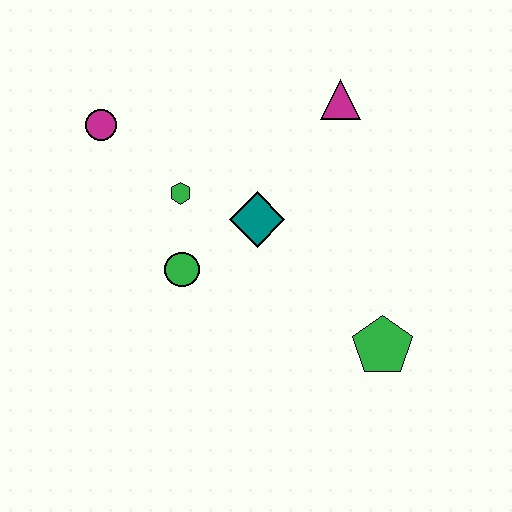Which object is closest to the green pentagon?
The teal diamond is closest to the green pentagon.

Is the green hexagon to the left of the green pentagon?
Yes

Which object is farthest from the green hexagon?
The green pentagon is farthest from the green hexagon.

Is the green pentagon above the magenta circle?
No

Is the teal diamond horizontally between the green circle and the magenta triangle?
Yes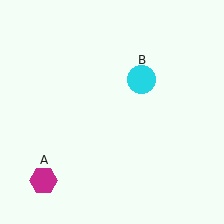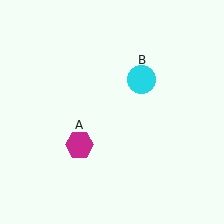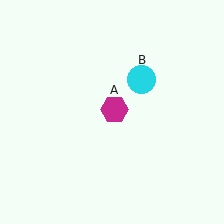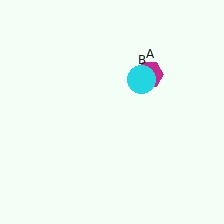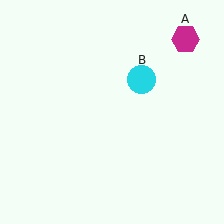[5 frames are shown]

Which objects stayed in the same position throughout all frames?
Cyan circle (object B) remained stationary.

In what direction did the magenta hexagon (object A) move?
The magenta hexagon (object A) moved up and to the right.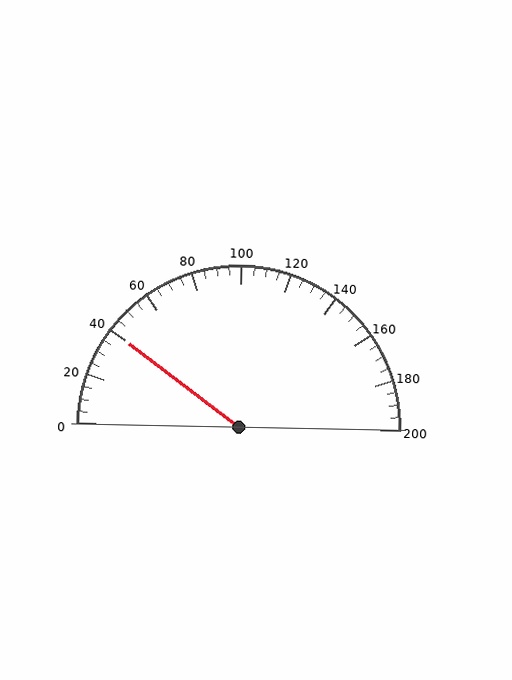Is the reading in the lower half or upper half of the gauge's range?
The reading is in the lower half of the range (0 to 200).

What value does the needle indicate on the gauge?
The needle indicates approximately 40.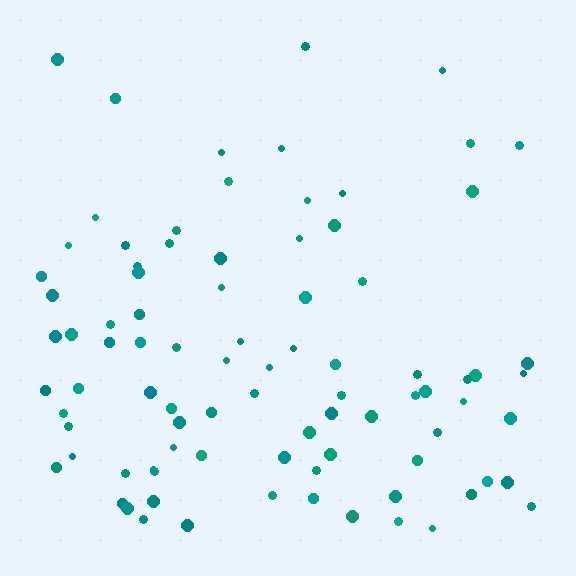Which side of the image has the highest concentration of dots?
The bottom.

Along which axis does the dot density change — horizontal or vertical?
Vertical.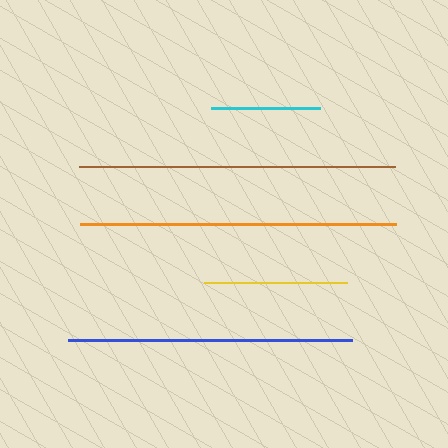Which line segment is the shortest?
The cyan line is the shortest at approximately 109 pixels.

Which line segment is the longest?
The orange line is the longest at approximately 316 pixels.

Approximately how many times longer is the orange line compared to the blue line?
The orange line is approximately 1.1 times the length of the blue line.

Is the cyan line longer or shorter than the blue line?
The blue line is longer than the cyan line.